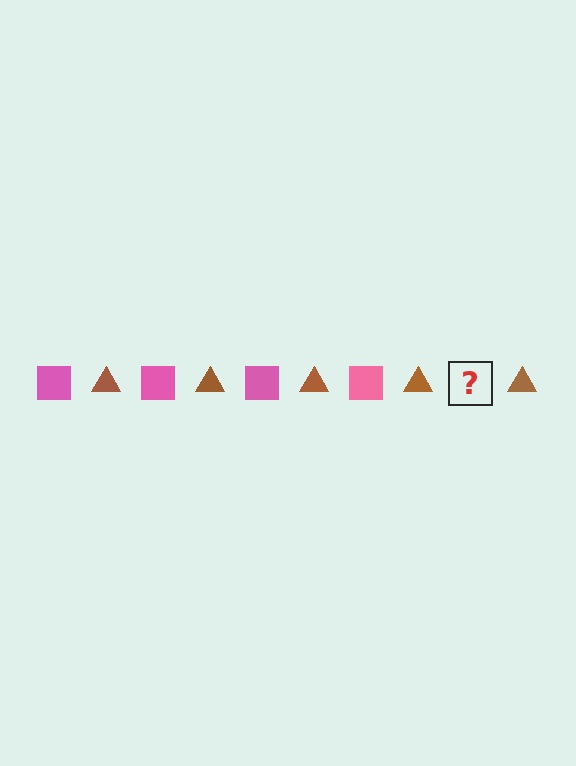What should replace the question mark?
The question mark should be replaced with a pink square.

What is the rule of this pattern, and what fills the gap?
The rule is that the pattern alternates between pink square and brown triangle. The gap should be filled with a pink square.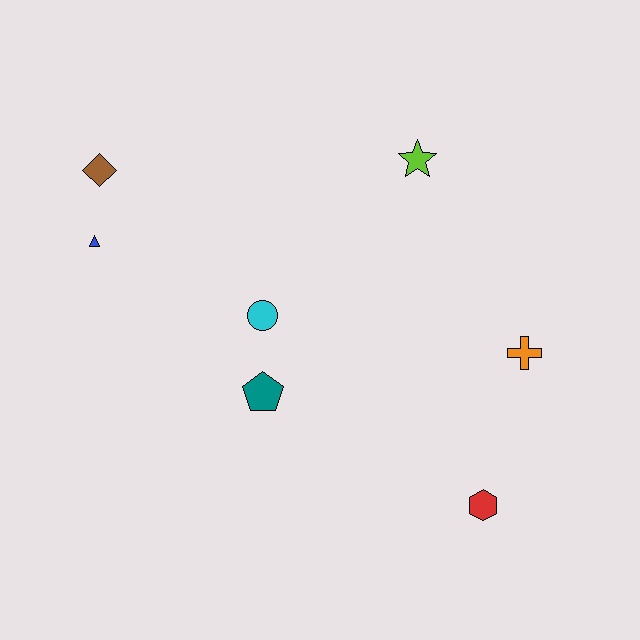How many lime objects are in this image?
There is 1 lime object.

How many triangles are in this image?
There is 1 triangle.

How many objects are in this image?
There are 7 objects.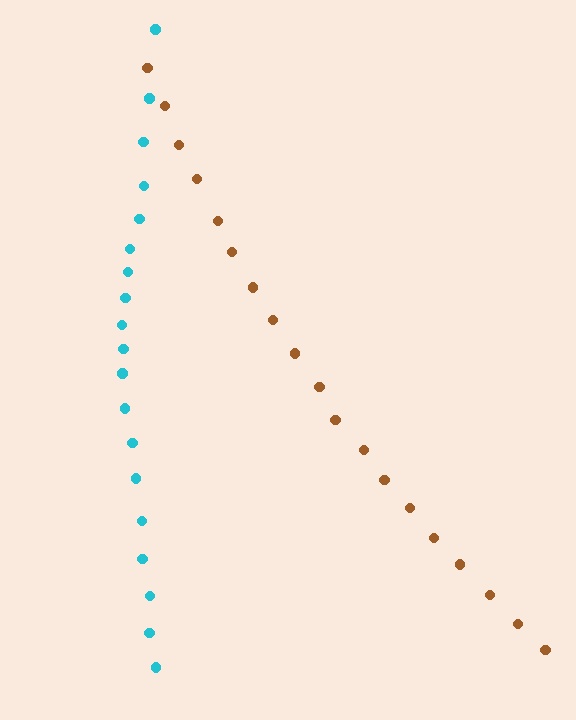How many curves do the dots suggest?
There are 2 distinct paths.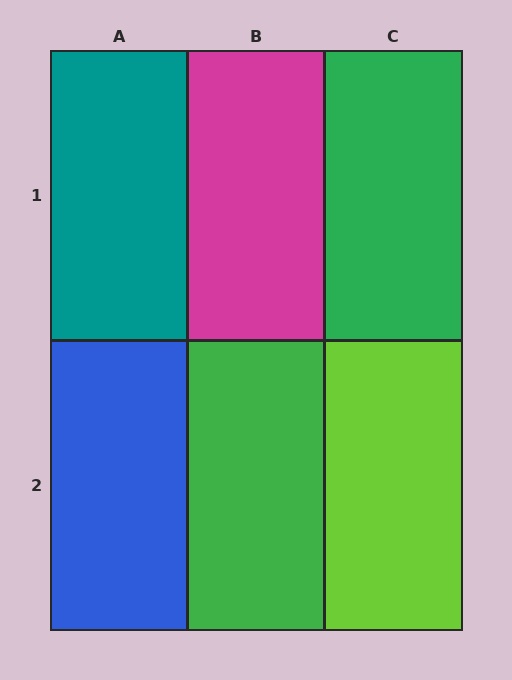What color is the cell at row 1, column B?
Magenta.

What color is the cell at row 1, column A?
Teal.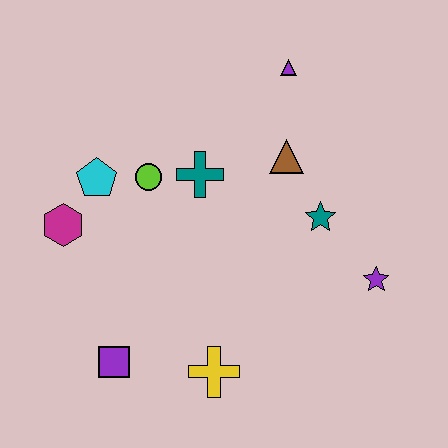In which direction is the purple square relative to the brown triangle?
The purple square is below the brown triangle.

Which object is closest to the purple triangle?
The brown triangle is closest to the purple triangle.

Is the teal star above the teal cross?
No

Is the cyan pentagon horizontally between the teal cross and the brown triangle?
No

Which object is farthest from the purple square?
The purple triangle is farthest from the purple square.